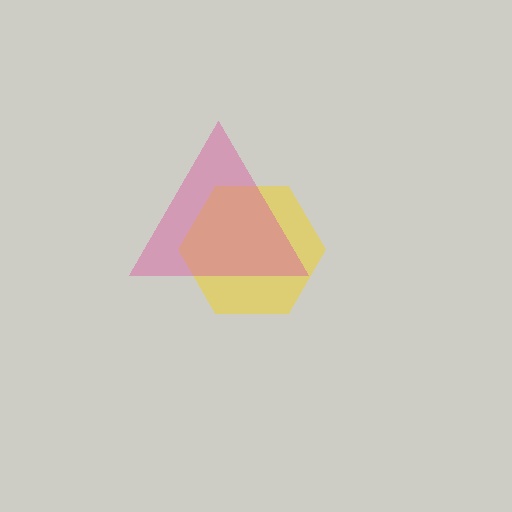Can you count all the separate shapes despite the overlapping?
Yes, there are 2 separate shapes.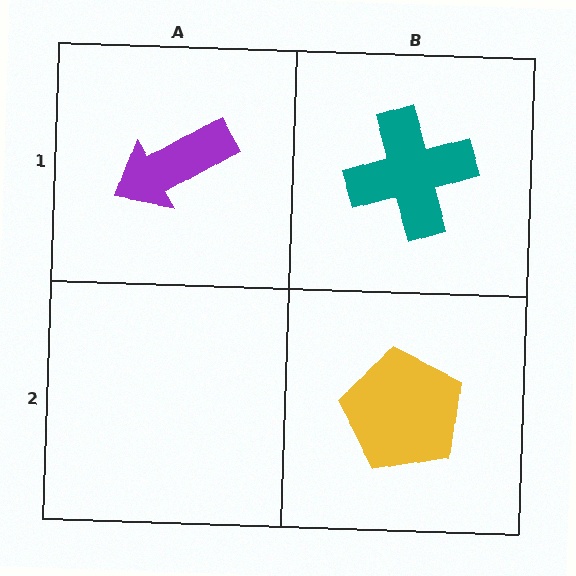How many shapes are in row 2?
1 shape.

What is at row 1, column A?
A purple arrow.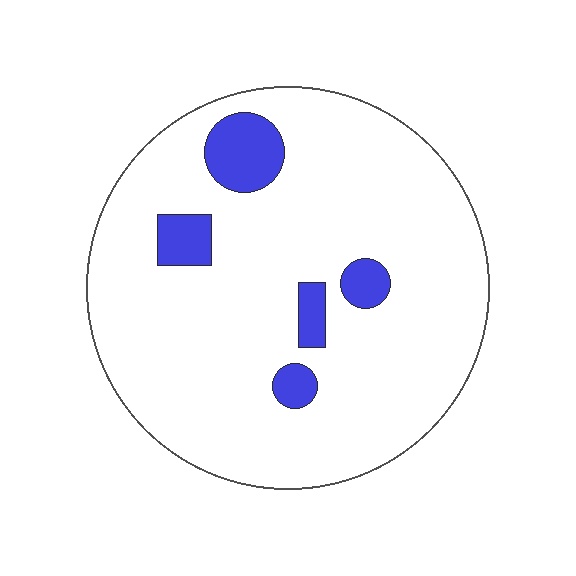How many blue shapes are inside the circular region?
5.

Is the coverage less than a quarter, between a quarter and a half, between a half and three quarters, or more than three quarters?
Less than a quarter.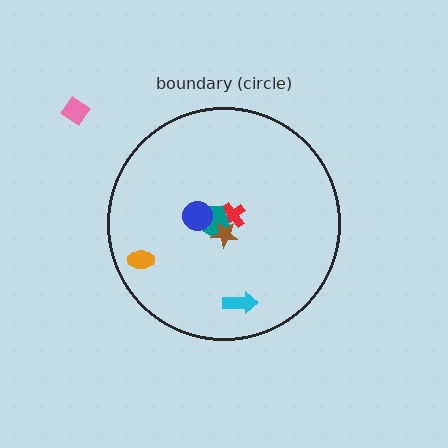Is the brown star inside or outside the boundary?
Inside.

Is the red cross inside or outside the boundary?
Inside.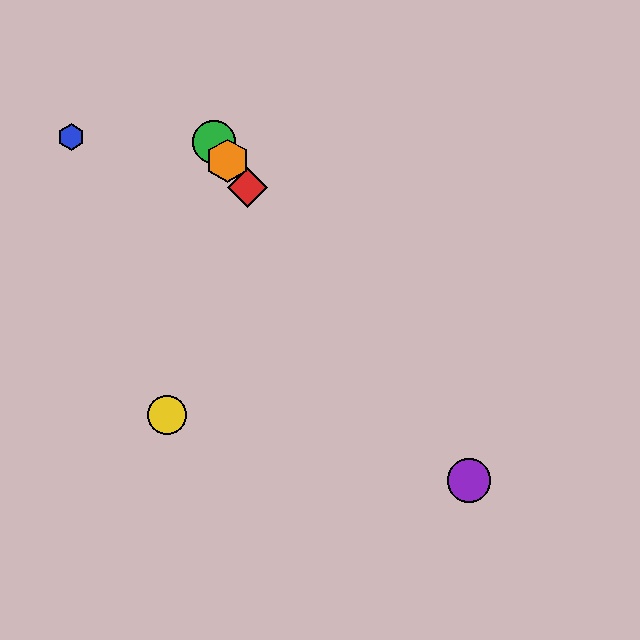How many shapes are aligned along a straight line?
4 shapes (the red diamond, the green circle, the purple circle, the orange hexagon) are aligned along a straight line.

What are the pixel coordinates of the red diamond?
The red diamond is at (248, 187).